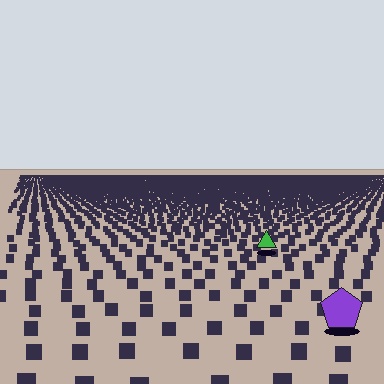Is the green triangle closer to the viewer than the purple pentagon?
No. The purple pentagon is closer — you can tell from the texture gradient: the ground texture is coarser near it.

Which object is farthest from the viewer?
The green triangle is farthest from the viewer. It appears smaller and the ground texture around it is denser.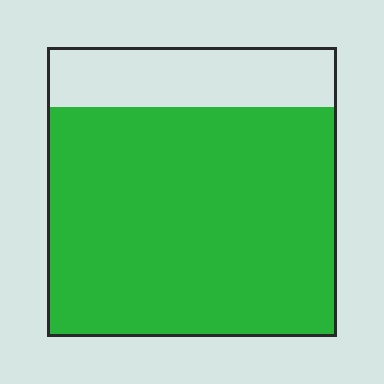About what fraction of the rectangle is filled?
About four fifths (4/5).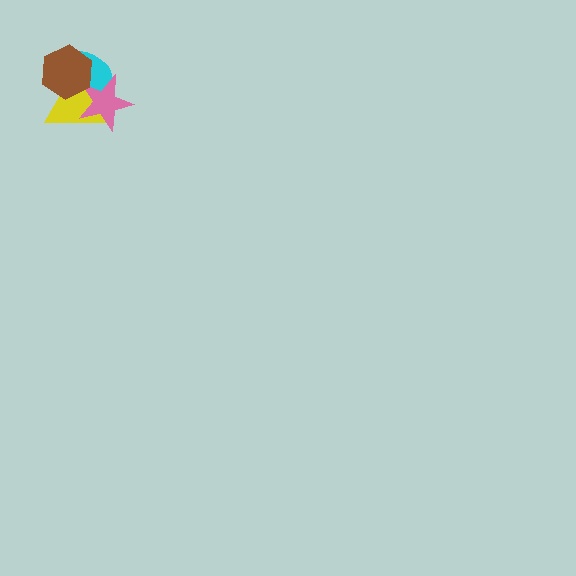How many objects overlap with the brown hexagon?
3 objects overlap with the brown hexagon.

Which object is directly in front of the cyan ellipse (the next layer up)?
The yellow triangle is directly in front of the cyan ellipse.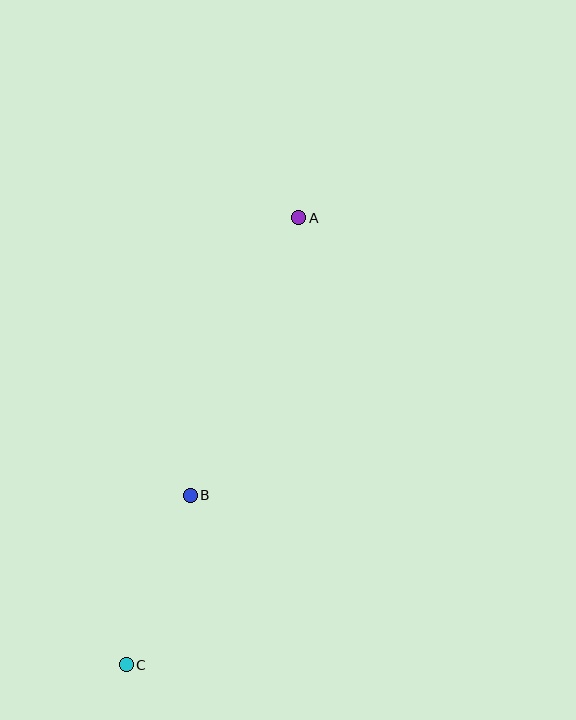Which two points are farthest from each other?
Points A and C are farthest from each other.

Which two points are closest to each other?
Points B and C are closest to each other.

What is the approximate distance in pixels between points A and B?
The distance between A and B is approximately 298 pixels.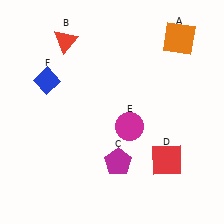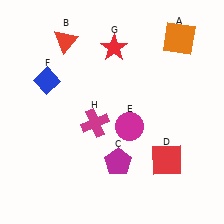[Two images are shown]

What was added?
A red star (G), a magenta cross (H) were added in Image 2.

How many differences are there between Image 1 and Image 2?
There are 2 differences between the two images.